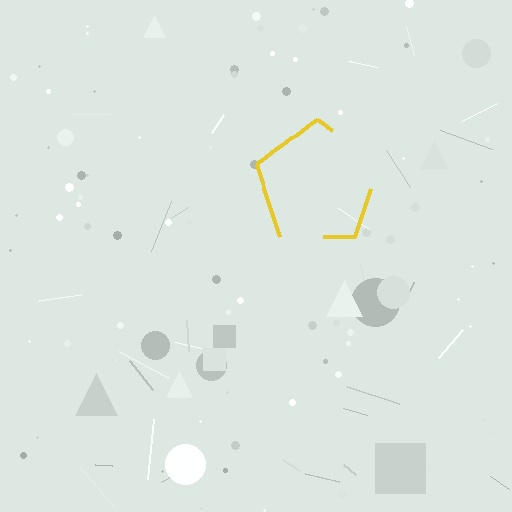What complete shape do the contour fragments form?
The contour fragments form a pentagon.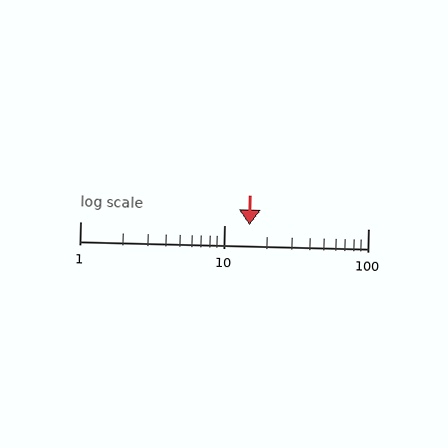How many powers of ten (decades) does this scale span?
The scale spans 2 decades, from 1 to 100.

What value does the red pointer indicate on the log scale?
The pointer indicates approximately 15.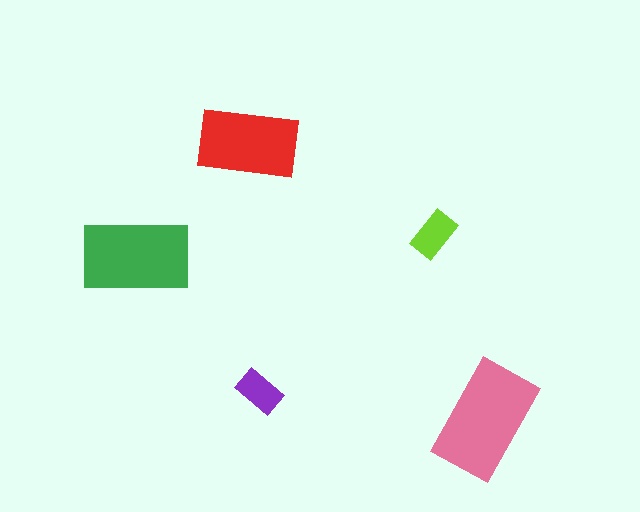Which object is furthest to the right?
The pink rectangle is rightmost.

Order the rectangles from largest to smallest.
the pink one, the green one, the red one, the lime one, the purple one.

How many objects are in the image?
There are 5 objects in the image.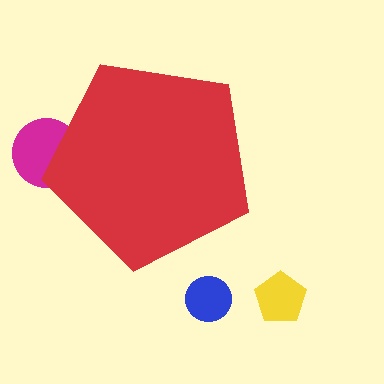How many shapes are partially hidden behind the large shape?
1 shape is partially hidden.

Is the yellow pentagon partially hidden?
No, the yellow pentagon is fully visible.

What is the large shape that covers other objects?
A red pentagon.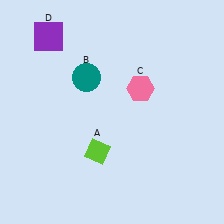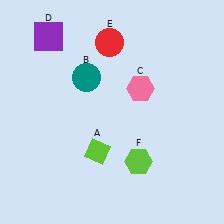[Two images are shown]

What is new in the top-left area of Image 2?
A red circle (E) was added in the top-left area of Image 2.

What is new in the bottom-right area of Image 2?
A lime hexagon (F) was added in the bottom-right area of Image 2.